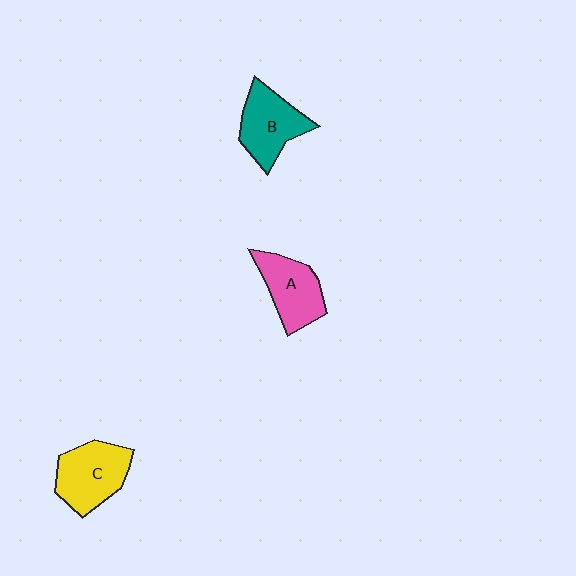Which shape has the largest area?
Shape C (yellow).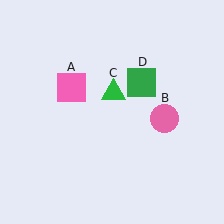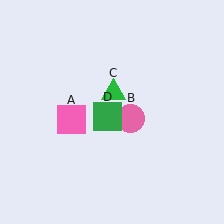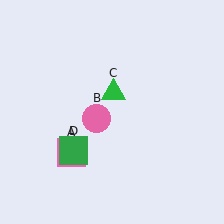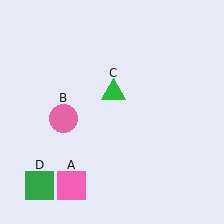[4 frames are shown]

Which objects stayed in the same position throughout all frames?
Green triangle (object C) remained stationary.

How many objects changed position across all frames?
3 objects changed position: pink square (object A), pink circle (object B), green square (object D).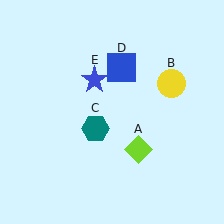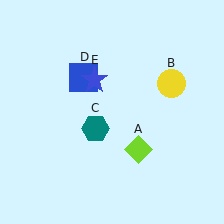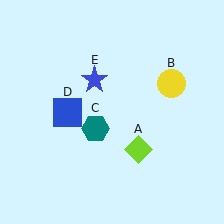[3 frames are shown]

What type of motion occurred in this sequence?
The blue square (object D) rotated counterclockwise around the center of the scene.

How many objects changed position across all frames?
1 object changed position: blue square (object D).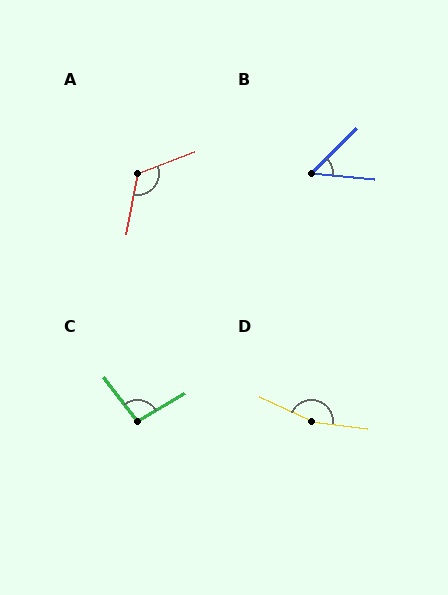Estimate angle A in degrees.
Approximately 121 degrees.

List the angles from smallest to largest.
B (50°), C (97°), A (121°), D (162°).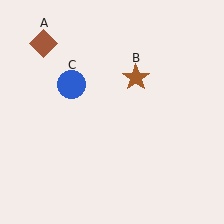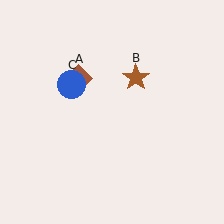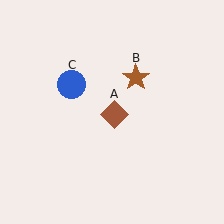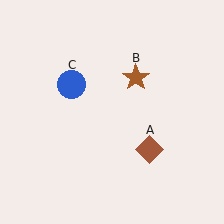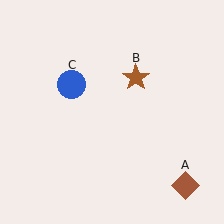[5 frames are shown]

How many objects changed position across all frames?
1 object changed position: brown diamond (object A).